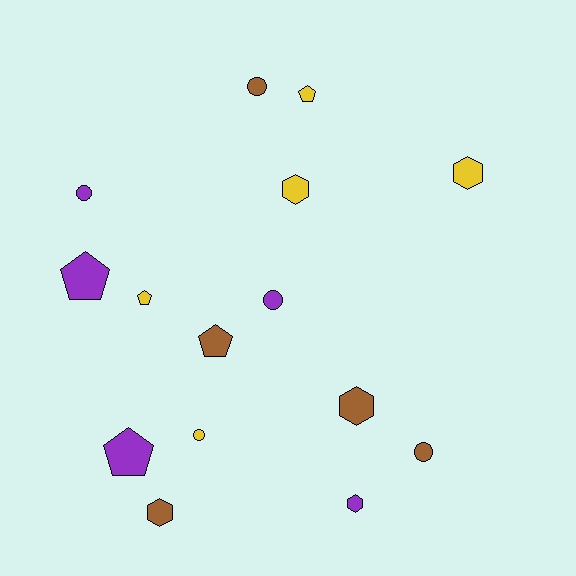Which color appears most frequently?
Purple, with 5 objects.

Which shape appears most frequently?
Hexagon, with 5 objects.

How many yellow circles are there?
There is 1 yellow circle.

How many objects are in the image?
There are 15 objects.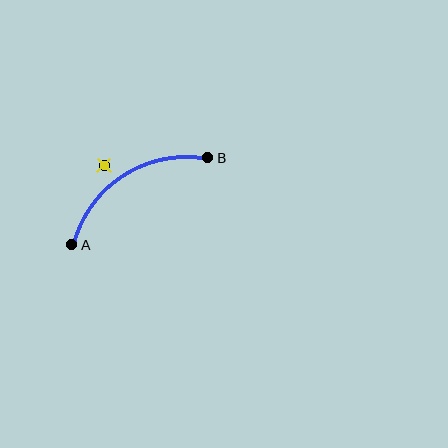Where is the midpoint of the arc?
The arc midpoint is the point on the curve farthest from the straight line joining A and B. It sits above that line.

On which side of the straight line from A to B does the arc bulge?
The arc bulges above the straight line connecting A and B.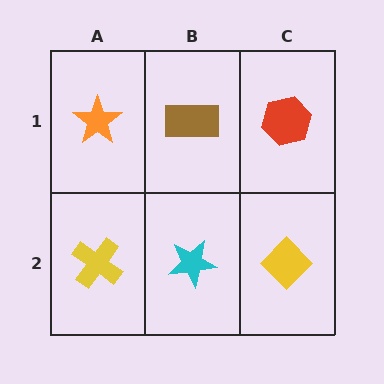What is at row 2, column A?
A yellow cross.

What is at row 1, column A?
An orange star.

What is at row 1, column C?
A red hexagon.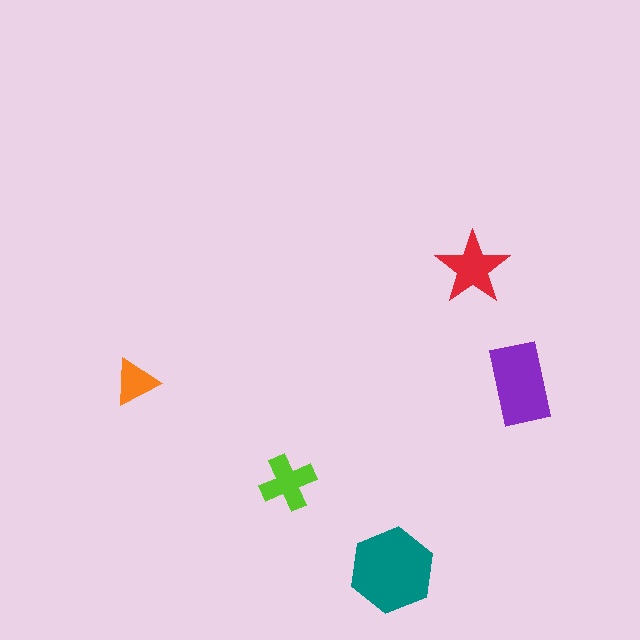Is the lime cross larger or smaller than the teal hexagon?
Smaller.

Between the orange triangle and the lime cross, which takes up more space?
The lime cross.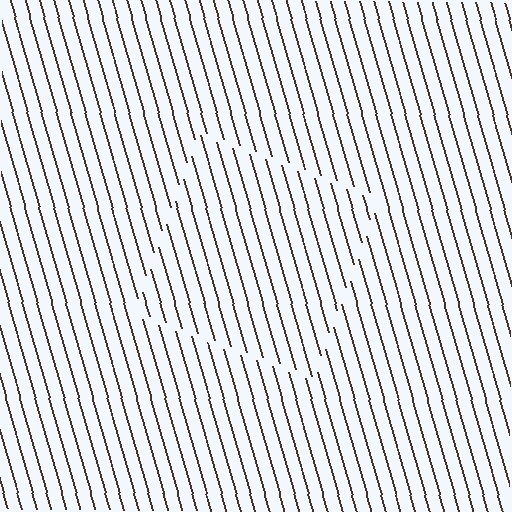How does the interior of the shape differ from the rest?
The interior of the shape contains the same grating, shifted by half a period — the contour is defined by the phase discontinuity where line-ends from the inner and outer gratings abut.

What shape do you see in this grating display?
An illusory square. The interior of the shape contains the same grating, shifted by half a period — the contour is defined by the phase discontinuity where line-ends from the inner and outer gratings abut.